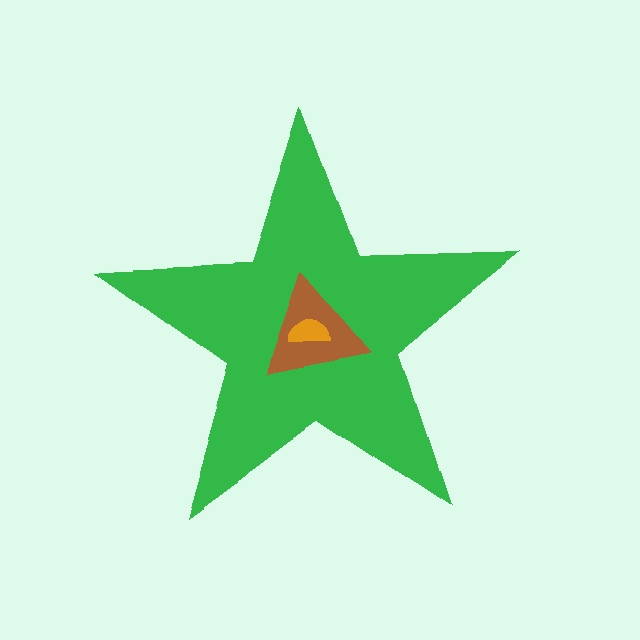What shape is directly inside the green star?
The brown triangle.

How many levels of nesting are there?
3.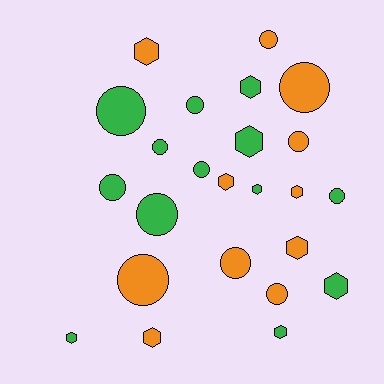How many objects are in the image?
There are 24 objects.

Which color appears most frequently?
Green, with 13 objects.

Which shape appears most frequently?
Circle, with 13 objects.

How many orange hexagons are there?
There are 5 orange hexagons.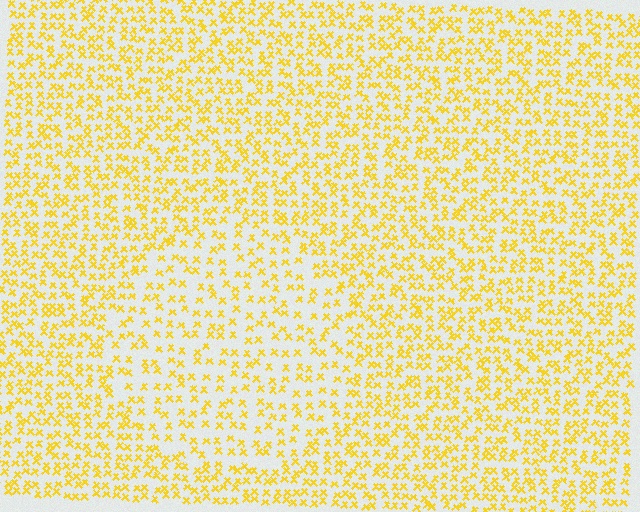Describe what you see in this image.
The image contains small yellow elements arranged at two different densities. A circle-shaped region is visible where the elements are less densely packed than the surrounding area.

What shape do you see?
I see a circle.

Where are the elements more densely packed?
The elements are more densely packed outside the circle boundary.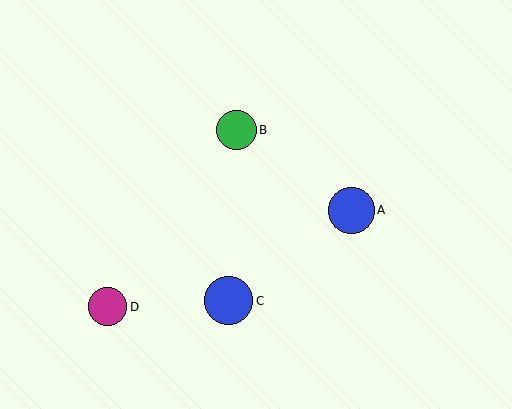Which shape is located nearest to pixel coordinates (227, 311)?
The blue circle (labeled C) at (229, 301) is nearest to that location.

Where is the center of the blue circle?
The center of the blue circle is at (351, 210).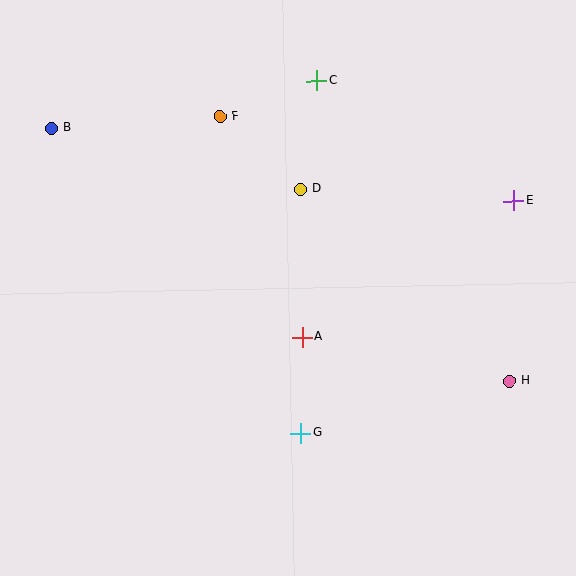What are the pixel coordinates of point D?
Point D is at (300, 189).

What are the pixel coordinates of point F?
Point F is at (220, 117).